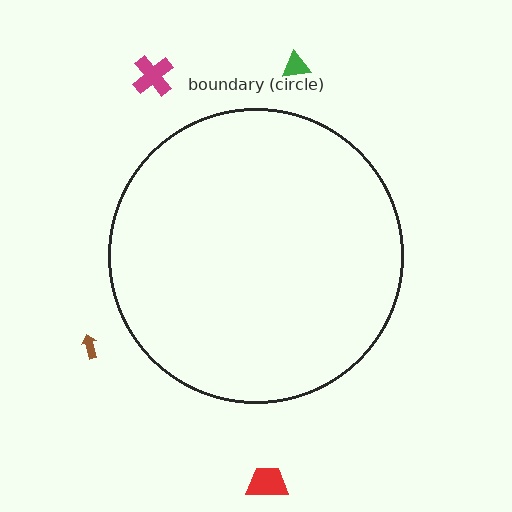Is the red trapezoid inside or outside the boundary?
Outside.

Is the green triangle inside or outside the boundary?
Outside.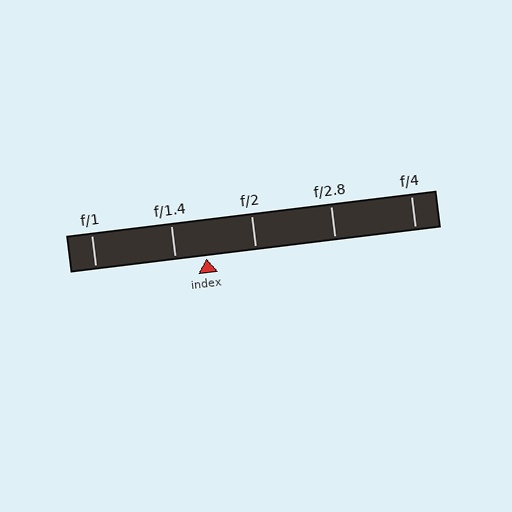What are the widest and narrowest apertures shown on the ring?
The widest aperture shown is f/1 and the narrowest is f/4.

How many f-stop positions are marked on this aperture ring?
There are 5 f-stop positions marked.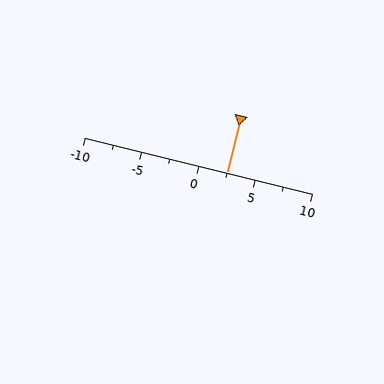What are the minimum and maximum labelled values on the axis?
The axis runs from -10 to 10.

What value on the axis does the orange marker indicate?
The marker indicates approximately 2.5.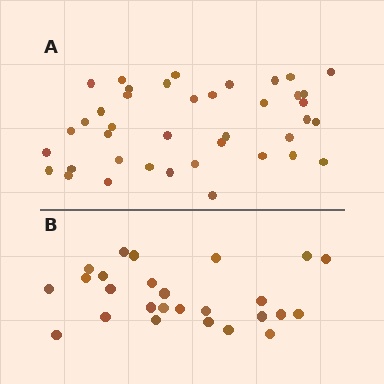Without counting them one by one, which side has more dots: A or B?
Region A (the top region) has more dots.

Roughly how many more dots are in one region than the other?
Region A has approximately 15 more dots than region B.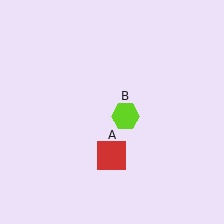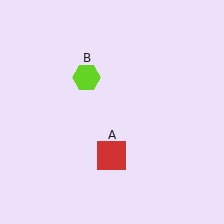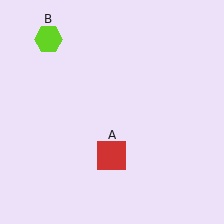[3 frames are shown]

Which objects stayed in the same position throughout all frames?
Red square (object A) remained stationary.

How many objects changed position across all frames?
1 object changed position: lime hexagon (object B).